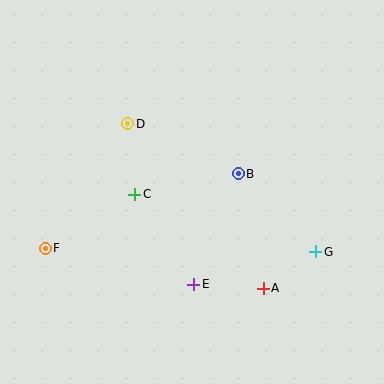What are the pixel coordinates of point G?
Point G is at (316, 252).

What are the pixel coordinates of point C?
Point C is at (135, 194).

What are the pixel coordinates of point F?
Point F is at (45, 248).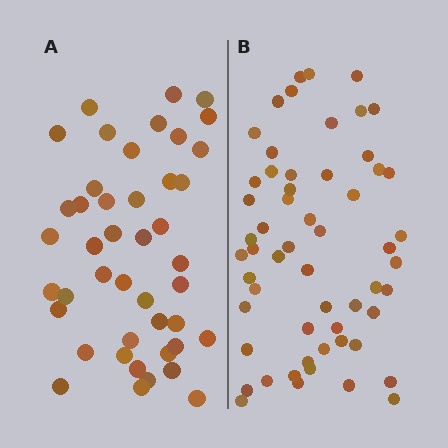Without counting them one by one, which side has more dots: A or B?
Region B (the right region) has more dots.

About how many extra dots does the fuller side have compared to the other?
Region B has approximately 15 more dots than region A.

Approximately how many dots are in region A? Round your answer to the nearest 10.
About 40 dots. (The exact count is 44, which rounds to 40.)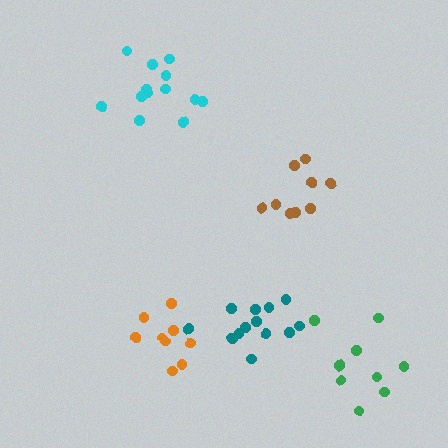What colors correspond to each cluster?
The clusters are colored: orange, teal, brown, green, cyan.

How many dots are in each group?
Group 1: 9 dots, Group 2: 13 dots, Group 3: 10 dots, Group 4: 10 dots, Group 5: 13 dots (55 total).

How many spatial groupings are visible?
There are 5 spatial groupings.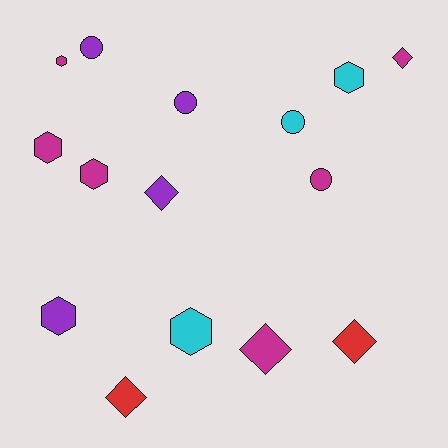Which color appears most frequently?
Magenta, with 6 objects.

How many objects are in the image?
There are 15 objects.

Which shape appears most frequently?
Hexagon, with 6 objects.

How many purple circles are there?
There are 2 purple circles.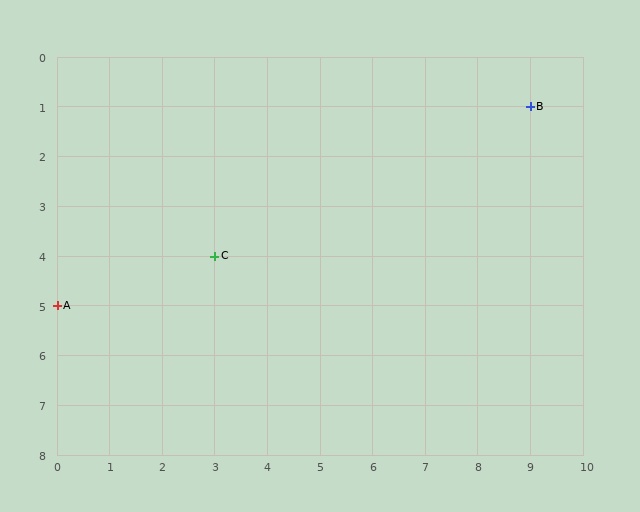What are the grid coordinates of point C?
Point C is at grid coordinates (3, 4).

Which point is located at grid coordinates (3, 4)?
Point C is at (3, 4).